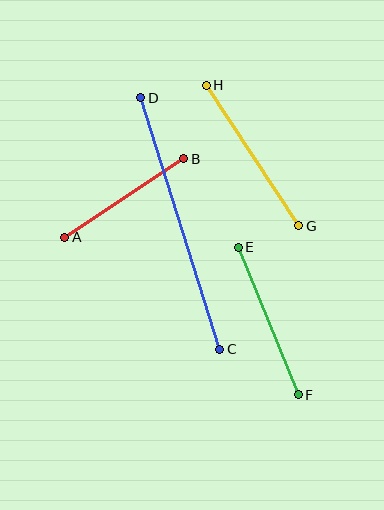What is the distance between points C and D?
The distance is approximately 264 pixels.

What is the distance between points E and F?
The distance is approximately 159 pixels.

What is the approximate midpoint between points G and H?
The midpoint is at approximately (253, 155) pixels.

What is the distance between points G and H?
The distance is approximately 168 pixels.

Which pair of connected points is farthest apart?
Points C and D are farthest apart.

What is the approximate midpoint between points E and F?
The midpoint is at approximately (268, 321) pixels.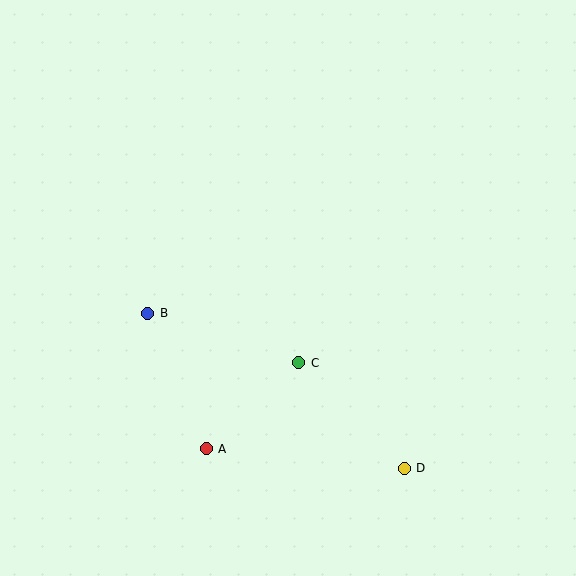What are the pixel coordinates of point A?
Point A is at (206, 449).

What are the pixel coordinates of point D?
Point D is at (404, 468).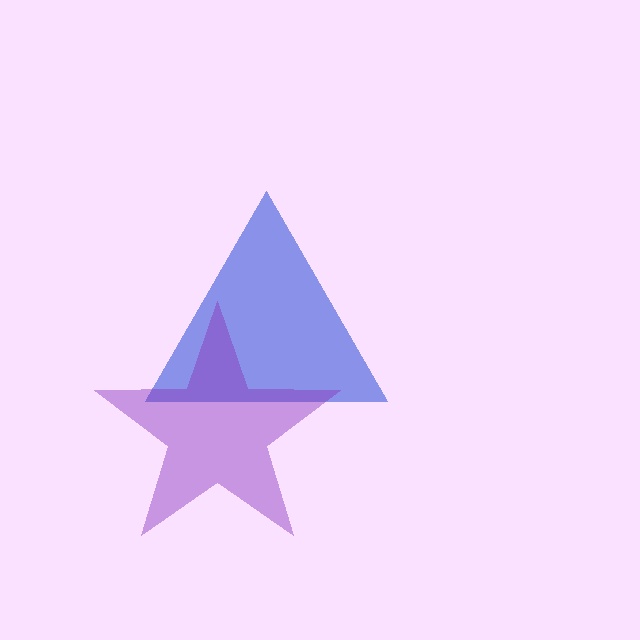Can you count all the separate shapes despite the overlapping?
Yes, there are 2 separate shapes.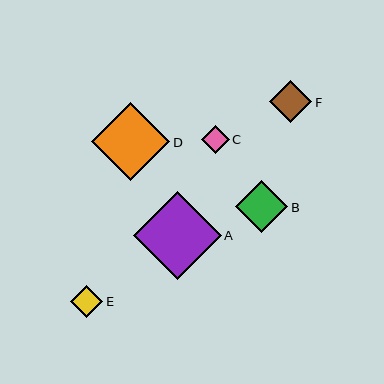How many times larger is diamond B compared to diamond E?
Diamond B is approximately 1.6 times the size of diamond E.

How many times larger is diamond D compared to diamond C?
Diamond D is approximately 2.8 times the size of diamond C.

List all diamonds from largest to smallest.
From largest to smallest: A, D, B, F, E, C.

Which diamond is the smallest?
Diamond C is the smallest with a size of approximately 28 pixels.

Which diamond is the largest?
Diamond A is the largest with a size of approximately 88 pixels.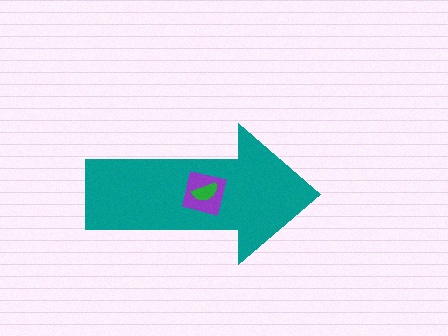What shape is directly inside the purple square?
The green semicircle.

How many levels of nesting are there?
3.